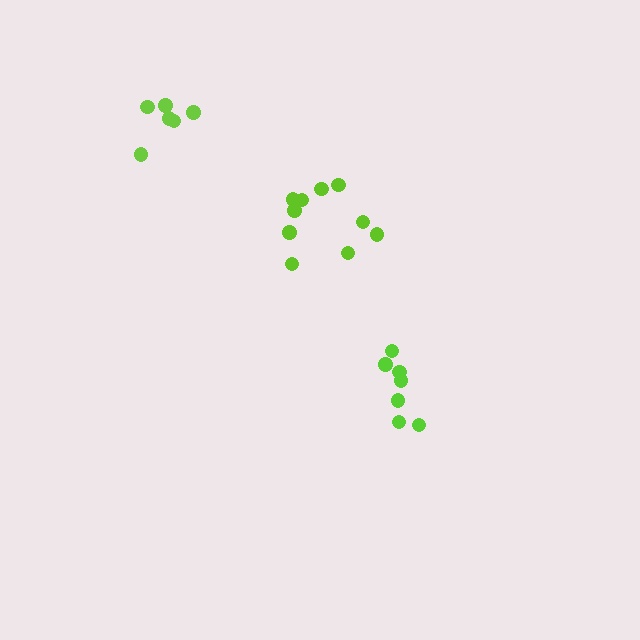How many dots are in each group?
Group 1: 10 dots, Group 2: 6 dots, Group 3: 7 dots (23 total).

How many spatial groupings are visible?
There are 3 spatial groupings.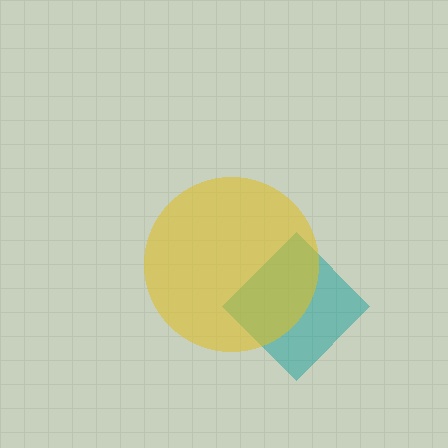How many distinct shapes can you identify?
There are 2 distinct shapes: a teal diamond, a yellow circle.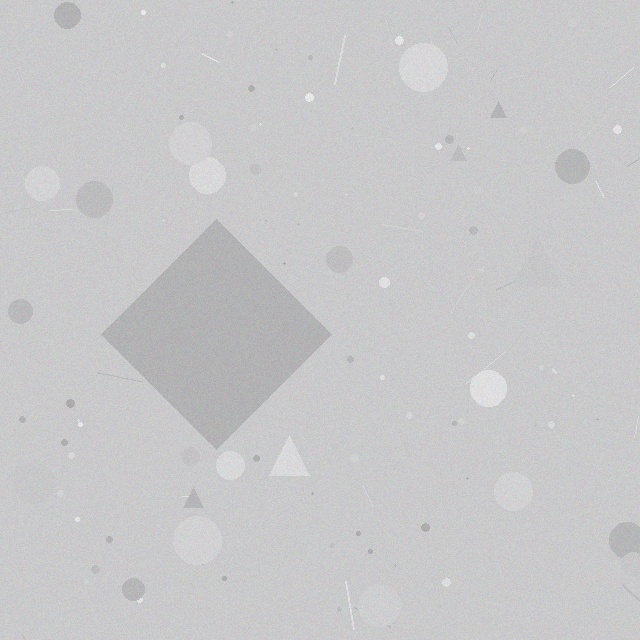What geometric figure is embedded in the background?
A diamond is embedded in the background.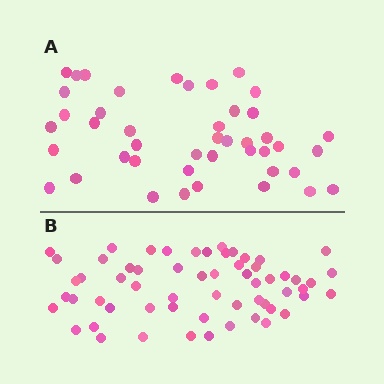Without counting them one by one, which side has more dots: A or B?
Region B (the bottom region) has more dots.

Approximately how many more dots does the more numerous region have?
Region B has approximately 15 more dots than region A.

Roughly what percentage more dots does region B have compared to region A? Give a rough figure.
About 35% more.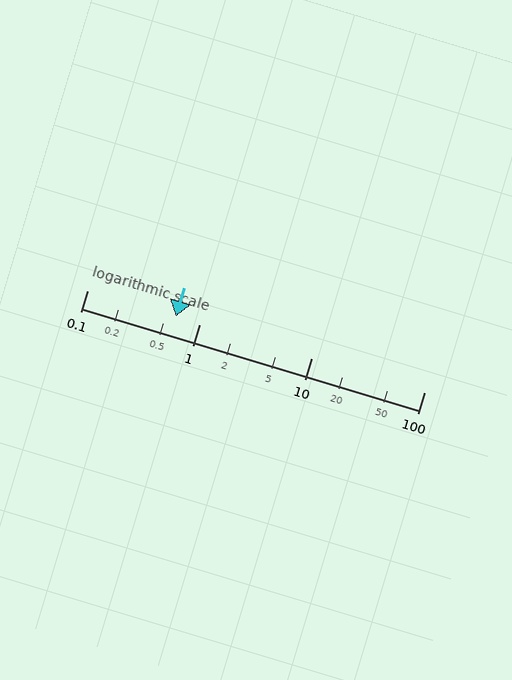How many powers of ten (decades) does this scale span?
The scale spans 3 decades, from 0.1 to 100.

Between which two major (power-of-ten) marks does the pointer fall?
The pointer is between 0.1 and 1.